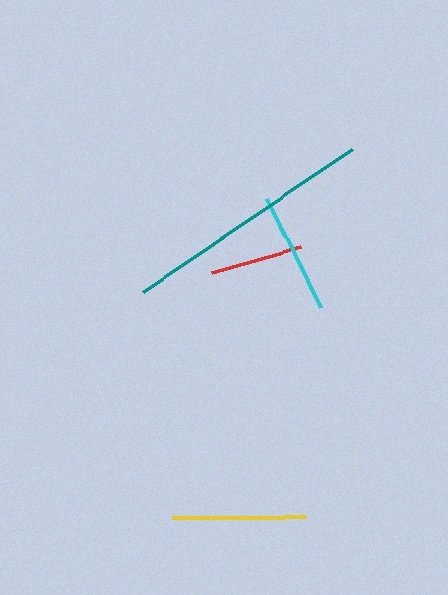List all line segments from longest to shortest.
From longest to shortest: teal, yellow, cyan, red.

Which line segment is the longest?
The teal line is the longest at approximately 253 pixels.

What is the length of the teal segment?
The teal segment is approximately 253 pixels long.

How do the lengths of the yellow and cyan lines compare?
The yellow and cyan lines are approximately the same length.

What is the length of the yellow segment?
The yellow segment is approximately 133 pixels long.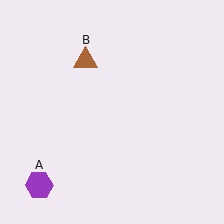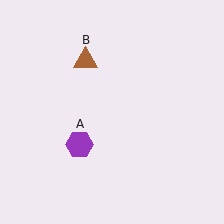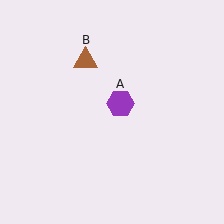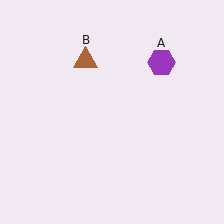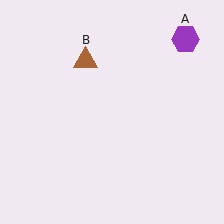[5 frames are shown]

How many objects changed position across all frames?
1 object changed position: purple hexagon (object A).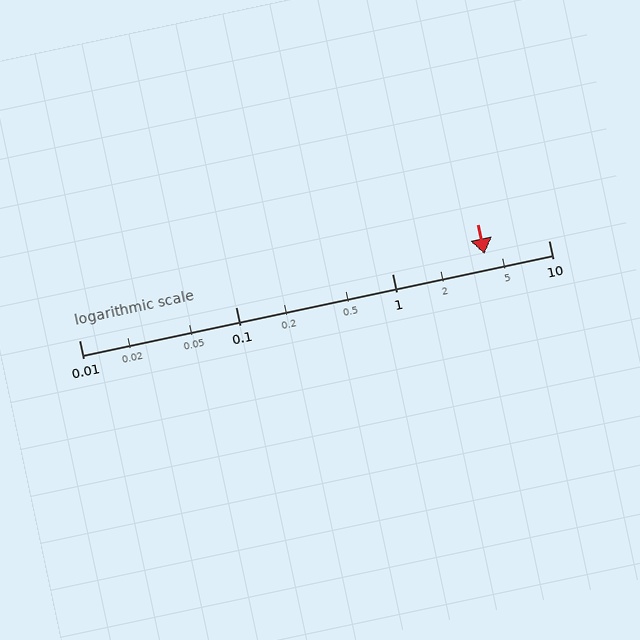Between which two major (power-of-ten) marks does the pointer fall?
The pointer is between 1 and 10.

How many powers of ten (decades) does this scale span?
The scale spans 3 decades, from 0.01 to 10.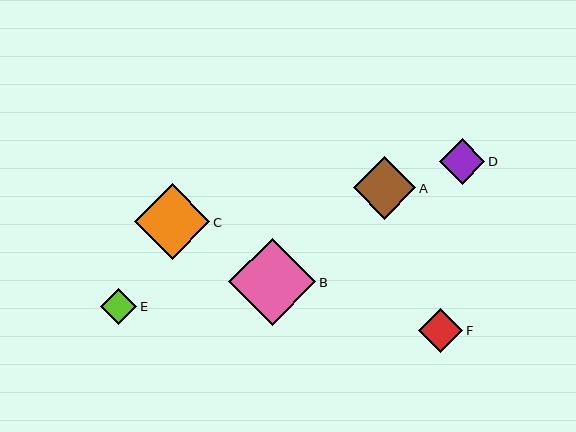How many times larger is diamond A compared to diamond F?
Diamond A is approximately 1.4 times the size of diamond F.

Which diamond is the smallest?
Diamond E is the smallest with a size of approximately 36 pixels.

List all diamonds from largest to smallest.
From largest to smallest: B, C, A, D, F, E.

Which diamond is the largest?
Diamond B is the largest with a size of approximately 87 pixels.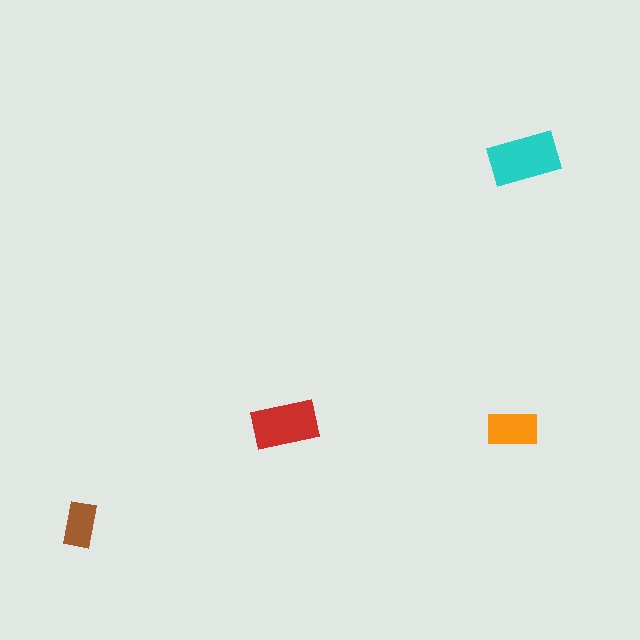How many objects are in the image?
There are 4 objects in the image.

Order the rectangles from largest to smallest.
the cyan one, the red one, the orange one, the brown one.